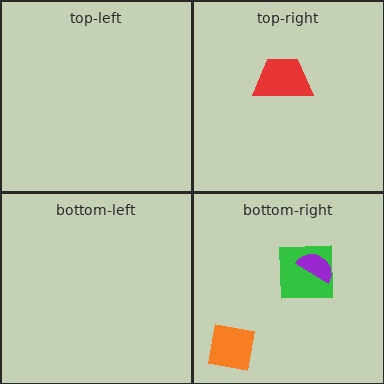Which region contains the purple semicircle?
The bottom-right region.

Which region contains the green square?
The bottom-right region.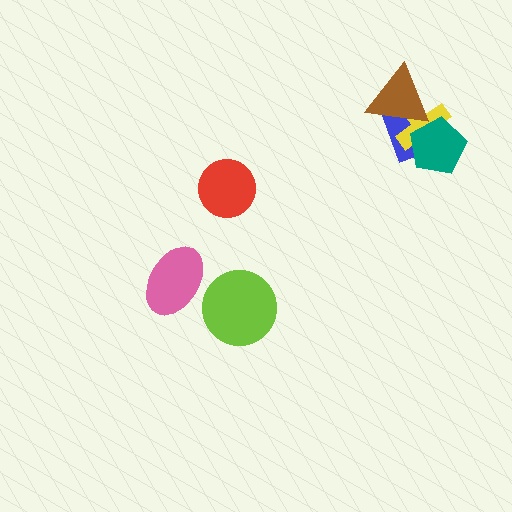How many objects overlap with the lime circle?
0 objects overlap with the lime circle.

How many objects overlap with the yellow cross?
3 objects overlap with the yellow cross.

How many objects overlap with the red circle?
0 objects overlap with the red circle.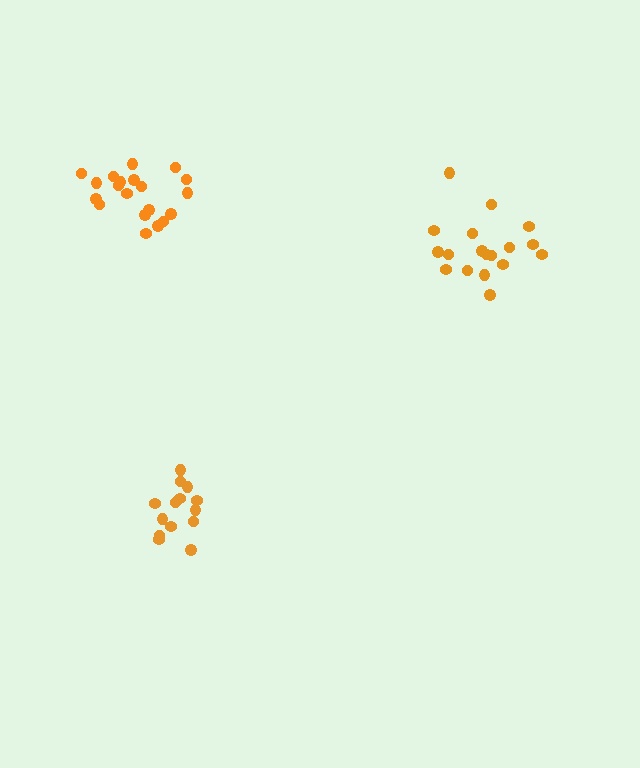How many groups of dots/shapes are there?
There are 3 groups.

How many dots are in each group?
Group 1: 20 dots, Group 2: 18 dots, Group 3: 14 dots (52 total).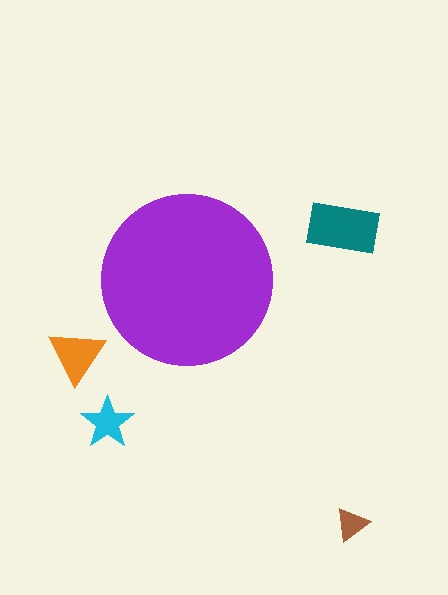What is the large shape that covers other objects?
A purple circle.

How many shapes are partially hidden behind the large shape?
0 shapes are partially hidden.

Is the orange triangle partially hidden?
No, the orange triangle is fully visible.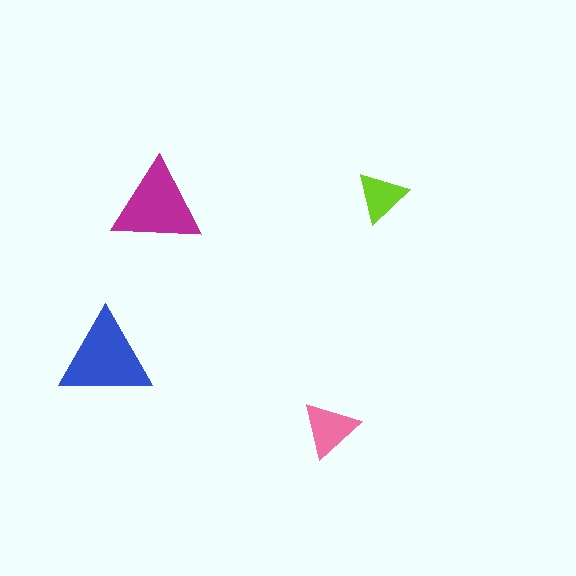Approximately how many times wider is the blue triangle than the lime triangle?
About 2 times wider.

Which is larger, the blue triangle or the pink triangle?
The blue one.